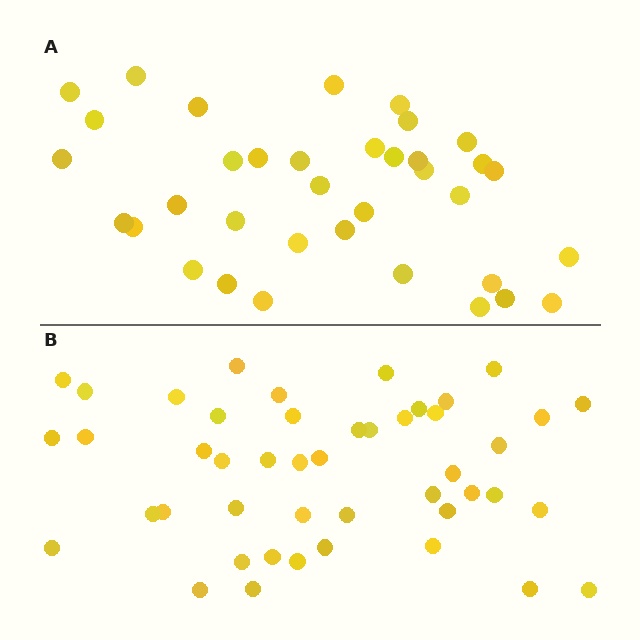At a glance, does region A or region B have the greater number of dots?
Region B (the bottom region) has more dots.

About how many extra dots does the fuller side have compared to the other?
Region B has roughly 10 or so more dots than region A.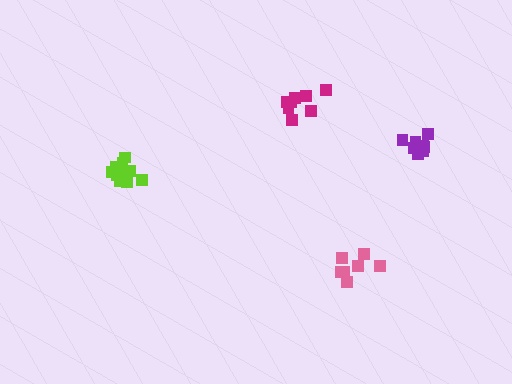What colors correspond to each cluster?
The clusters are colored: pink, lime, magenta, purple.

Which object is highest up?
The magenta cluster is topmost.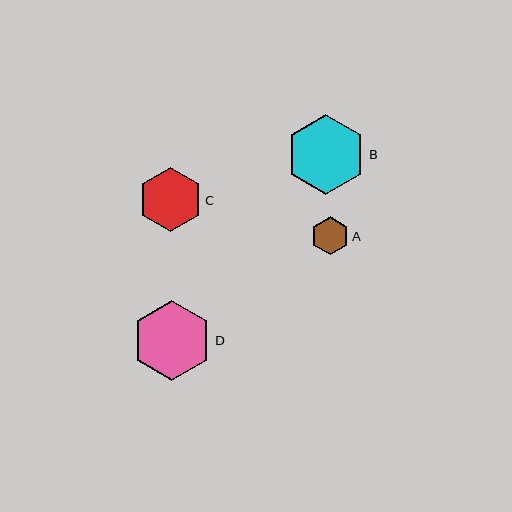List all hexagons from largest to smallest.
From largest to smallest: D, B, C, A.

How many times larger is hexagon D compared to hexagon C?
Hexagon D is approximately 1.3 times the size of hexagon C.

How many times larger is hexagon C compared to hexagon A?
Hexagon C is approximately 1.7 times the size of hexagon A.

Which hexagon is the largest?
Hexagon D is the largest with a size of approximately 80 pixels.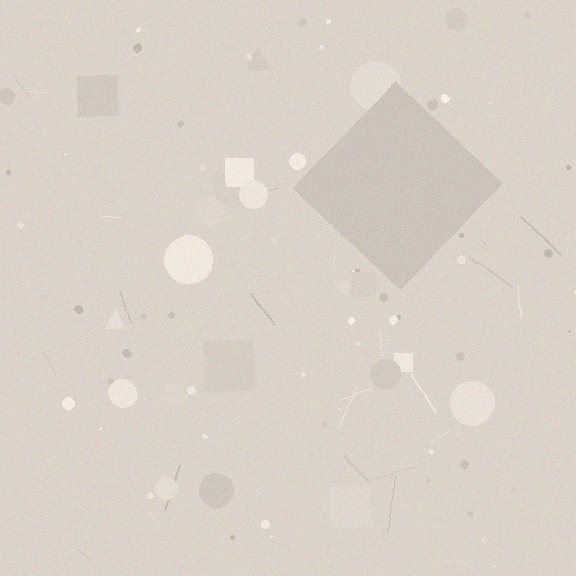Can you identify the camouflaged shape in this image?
The camouflaged shape is a diamond.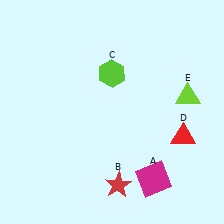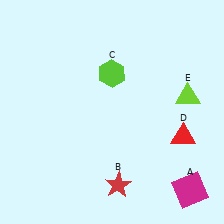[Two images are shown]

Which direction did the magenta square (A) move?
The magenta square (A) moved right.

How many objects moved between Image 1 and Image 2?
1 object moved between the two images.